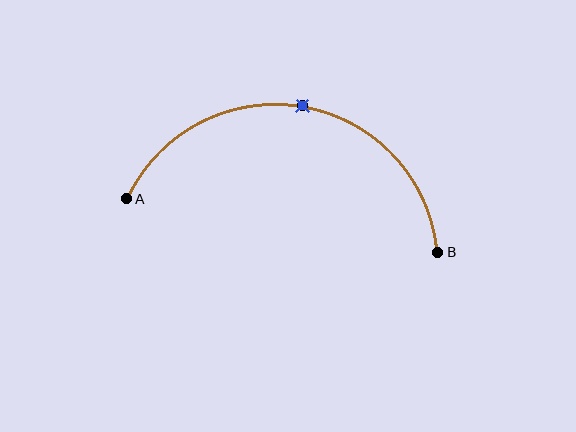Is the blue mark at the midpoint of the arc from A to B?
Yes. The blue mark lies on the arc at equal arc-length from both A and B — it is the arc midpoint.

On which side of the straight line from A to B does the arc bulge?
The arc bulges above the straight line connecting A and B.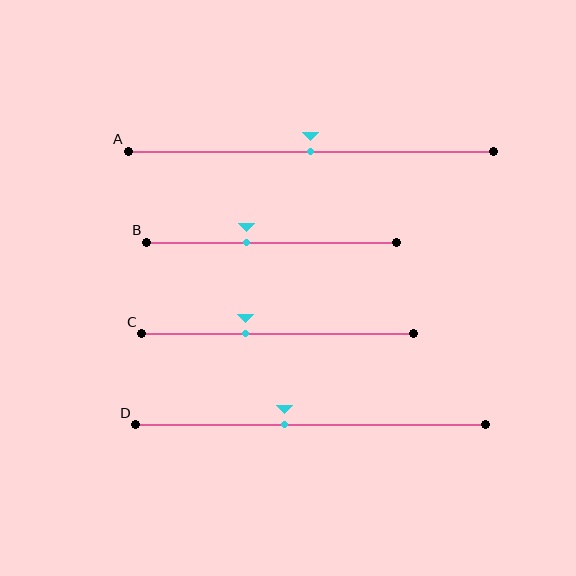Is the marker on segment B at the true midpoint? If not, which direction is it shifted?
No, the marker on segment B is shifted to the left by about 10% of the segment length.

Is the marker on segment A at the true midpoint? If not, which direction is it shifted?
Yes, the marker on segment A is at the true midpoint.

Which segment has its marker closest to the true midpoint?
Segment A has its marker closest to the true midpoint.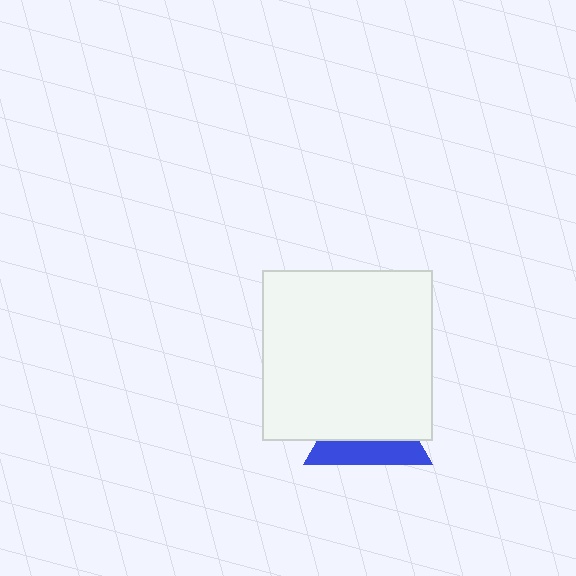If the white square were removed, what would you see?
You would see the complete blue triangle.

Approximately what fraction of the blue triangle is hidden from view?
Roughly 62% of the blue triangle is hidden behind the white square.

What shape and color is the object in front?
The object in front is a white square.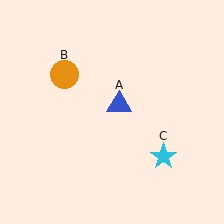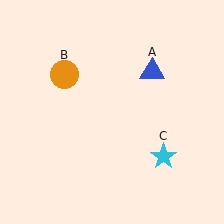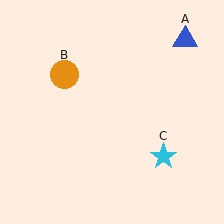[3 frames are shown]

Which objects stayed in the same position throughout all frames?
Orange circle (object B) and cyan star (object C) remained stationary.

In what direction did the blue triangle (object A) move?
The blue triangle (object A) moved up and to the right.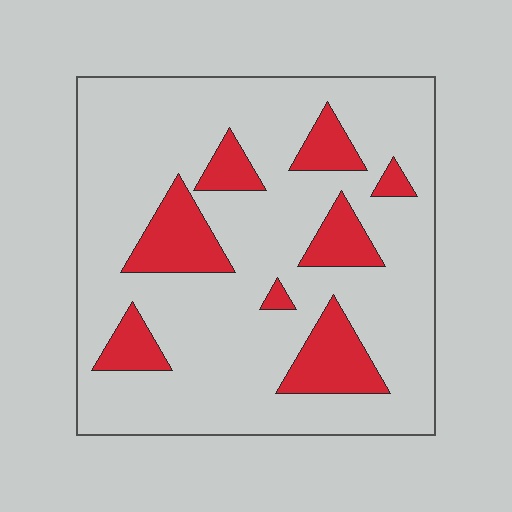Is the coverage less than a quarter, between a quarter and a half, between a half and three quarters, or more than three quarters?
Less than a quarter.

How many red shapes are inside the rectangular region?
8.